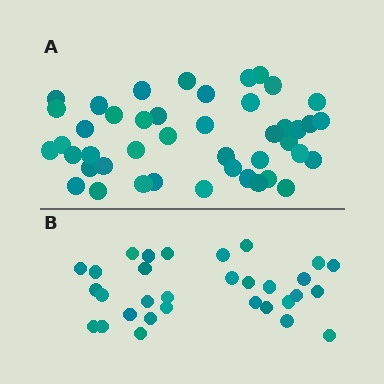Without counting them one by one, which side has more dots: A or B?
Region A (the top region) has more dots.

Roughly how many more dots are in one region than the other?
Region A has approximately 15 more dots than region B.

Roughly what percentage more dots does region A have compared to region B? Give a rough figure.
About 40% more.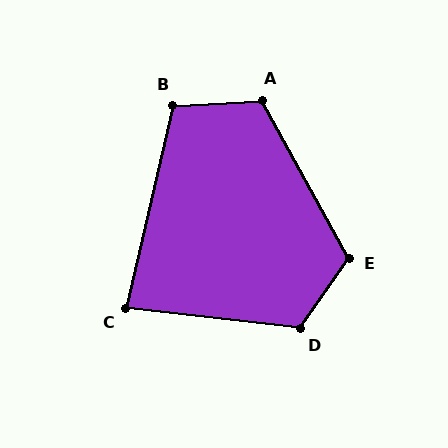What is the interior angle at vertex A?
Approximately 116 degrees (obtuse).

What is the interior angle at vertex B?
Approximately 106 degrees (obtuse).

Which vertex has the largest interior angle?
D, at approximately 118 degrees.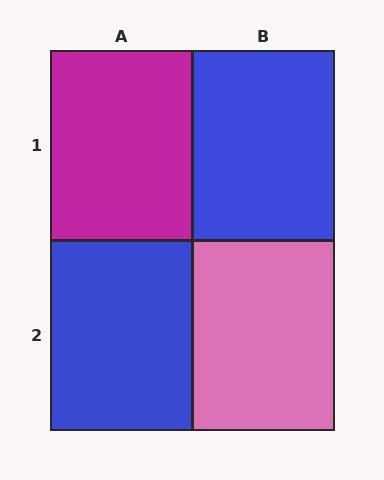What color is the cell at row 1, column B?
Blue.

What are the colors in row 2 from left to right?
Blue, pink.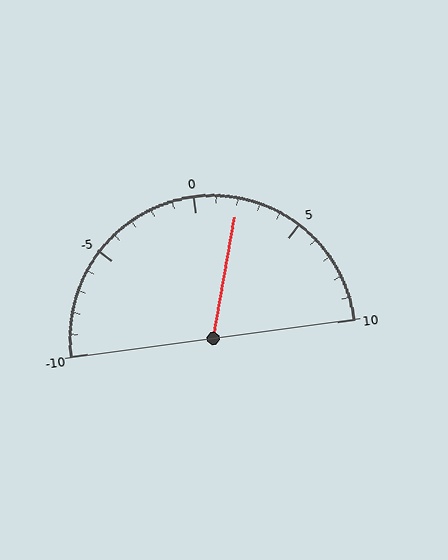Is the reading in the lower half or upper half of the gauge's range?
The reading is in the upper half of the range (-10 to 10).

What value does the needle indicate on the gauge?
The needle indicates approximately 2.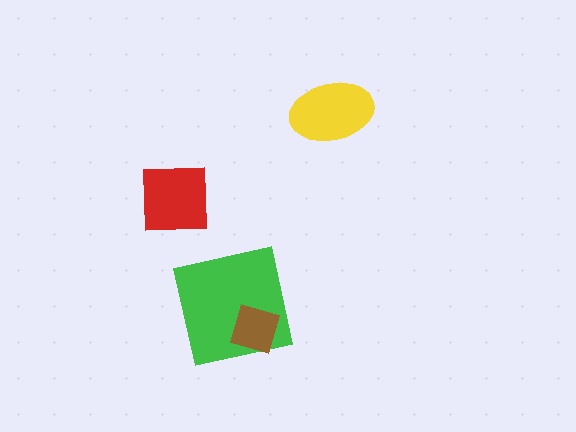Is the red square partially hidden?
No, no other shape covers it.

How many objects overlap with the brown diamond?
1 object overlaps with the brown diamond.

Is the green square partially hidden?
Yes, it is partially covered by another shape.